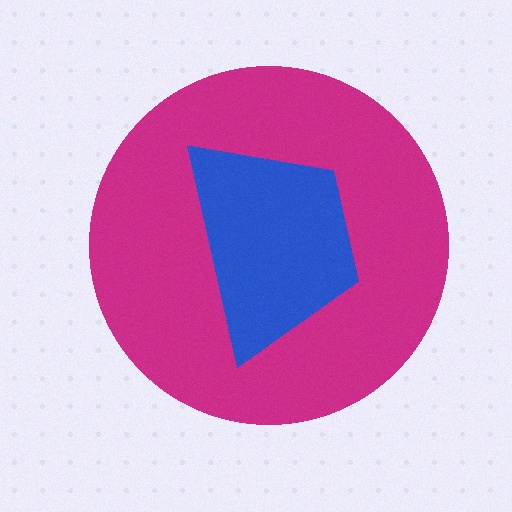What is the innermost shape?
The blue trapezoid.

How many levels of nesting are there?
2.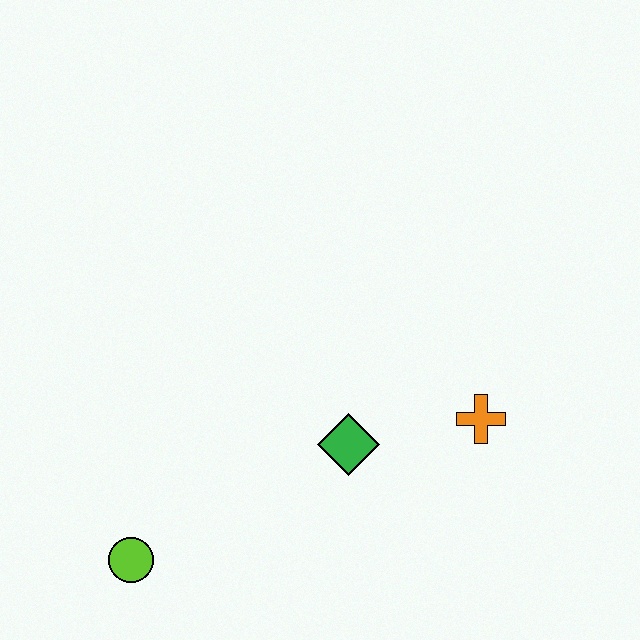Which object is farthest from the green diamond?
The lime circle is farthest from the green diamond.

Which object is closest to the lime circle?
The green diamond is closest to the lime circle.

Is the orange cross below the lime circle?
No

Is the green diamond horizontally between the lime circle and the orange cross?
Yes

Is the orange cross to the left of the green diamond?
No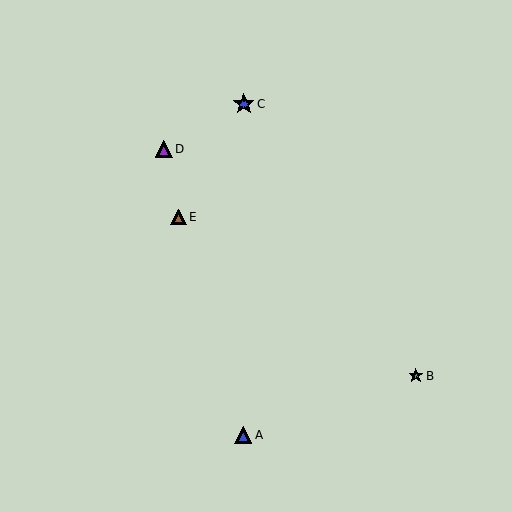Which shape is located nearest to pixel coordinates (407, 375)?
The green star (labeled B) at (416, 376) is nearest to that location.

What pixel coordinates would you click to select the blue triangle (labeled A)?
Click at (243, 435) to select the blue triangle A.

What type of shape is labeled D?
Shape D is a purple triangle.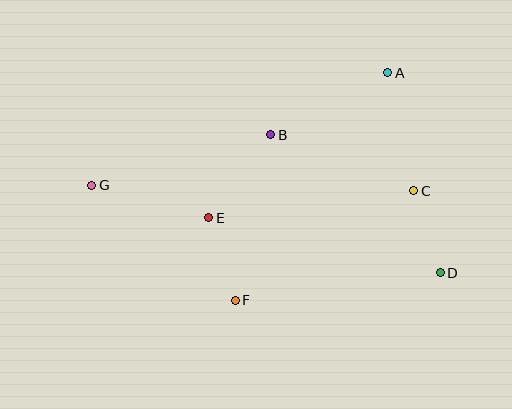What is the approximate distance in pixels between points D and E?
The distance between D and E is approximately 238 pixels.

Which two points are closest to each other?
Points C and D are closest to each other.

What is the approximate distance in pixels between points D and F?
The distance between D and F is approximately 207 pixels.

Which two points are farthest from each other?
Points D and G are farthest from each other.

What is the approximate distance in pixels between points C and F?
The distance between C and F is approximately 209 pixels.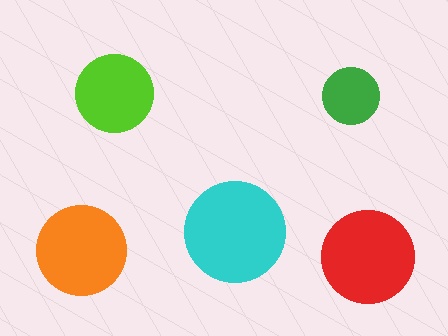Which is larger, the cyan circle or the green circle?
The cyan one.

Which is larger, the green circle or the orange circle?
The orange one.